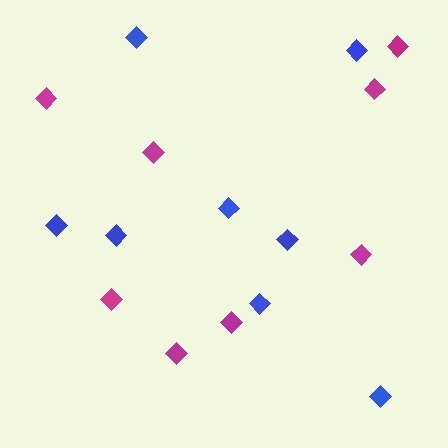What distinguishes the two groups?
There are 2 groups: one group of blue diamonds (8) and one group of magenta diamonds (8).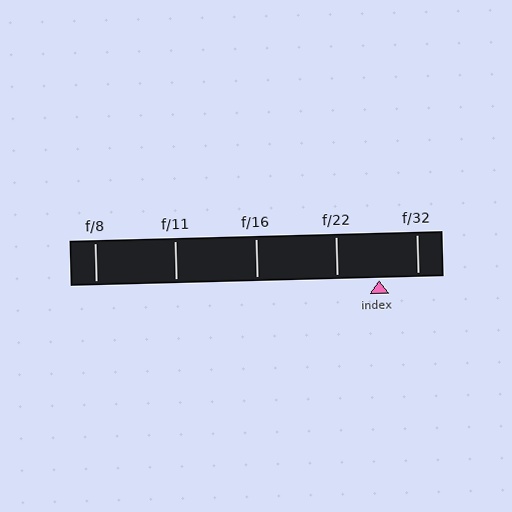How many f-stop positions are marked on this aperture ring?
There are 5 f-stop positions marked.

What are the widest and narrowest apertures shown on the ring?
The widest aperture shown is f/8 and the narrowest is f/32.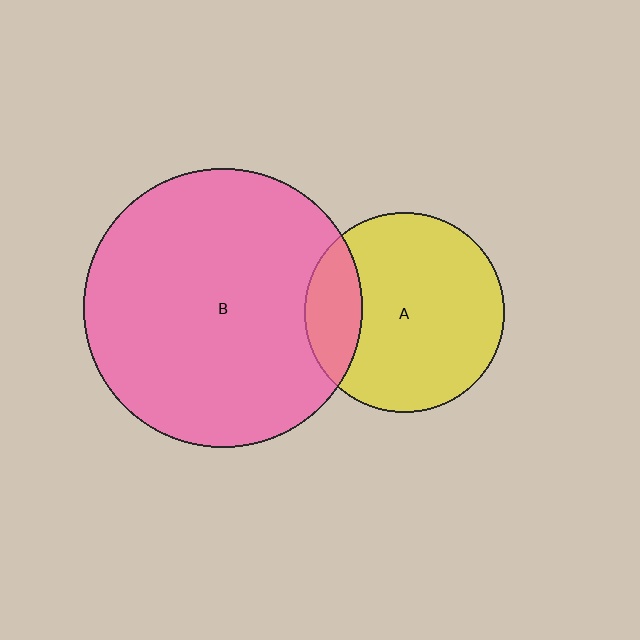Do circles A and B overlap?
Yes.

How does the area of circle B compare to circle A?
Approximately 2.0 times.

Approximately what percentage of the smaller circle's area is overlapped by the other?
Approximately 20%.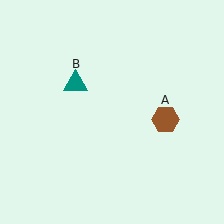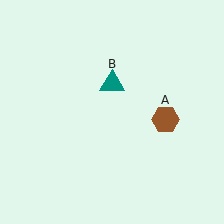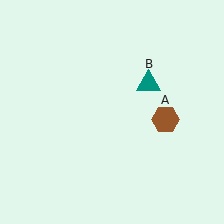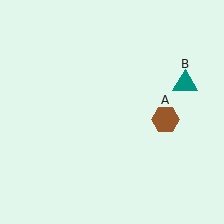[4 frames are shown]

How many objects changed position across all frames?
1 object changed position: teal triangle (object B).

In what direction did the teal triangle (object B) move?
The teal triangle (object B) moved right.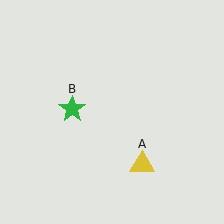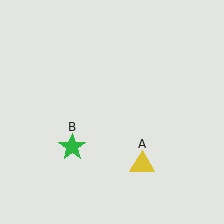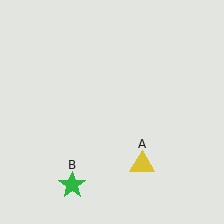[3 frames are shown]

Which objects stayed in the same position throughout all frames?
Yellow triangle (object A) remained stationary.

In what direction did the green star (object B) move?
The green star (object B) moved down.